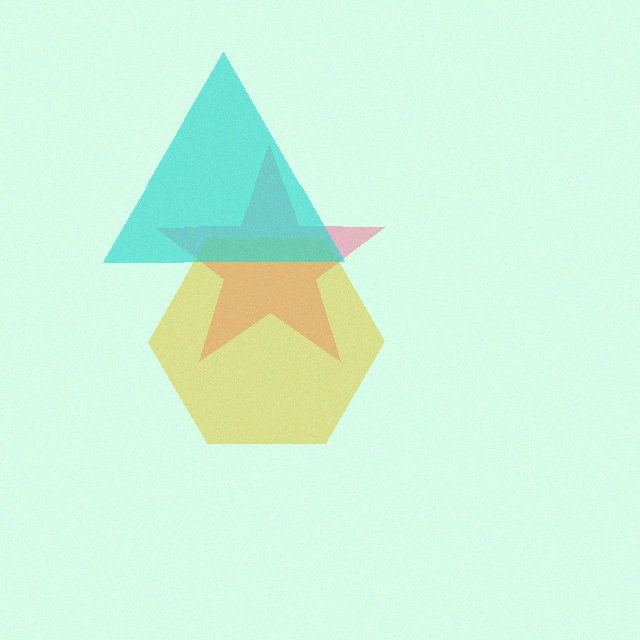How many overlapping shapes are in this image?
There are 3 overlapping shapes in the image.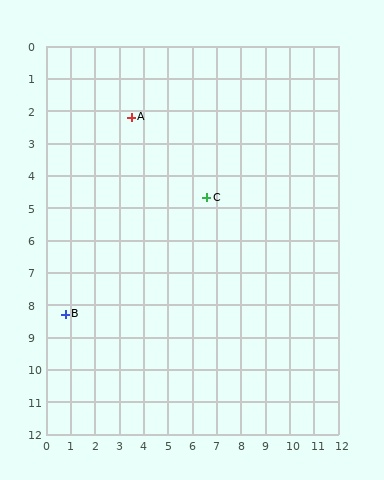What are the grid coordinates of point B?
Point B is at approximately (0.8, 8.3).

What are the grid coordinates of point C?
Point C is at approximately (6.6, 4.7).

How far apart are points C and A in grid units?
Points C and A are about 4.0 grid units apart.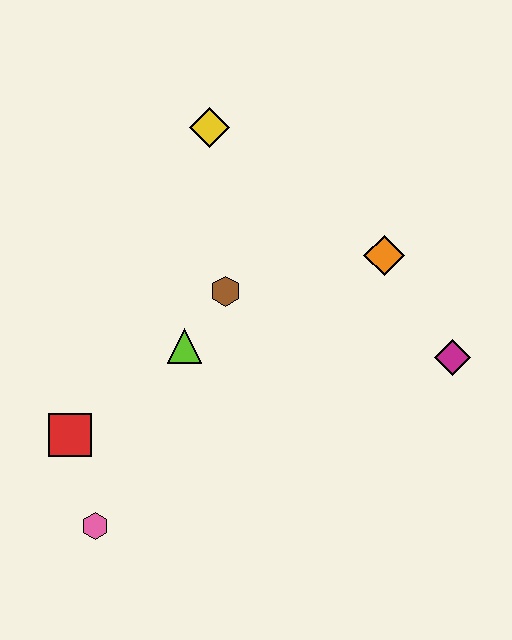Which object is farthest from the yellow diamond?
The pink hexagon is farthest from the yellow diamond.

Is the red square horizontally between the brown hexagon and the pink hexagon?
No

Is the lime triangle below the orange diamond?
Yes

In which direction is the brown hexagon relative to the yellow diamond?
The brown hexagon is below the yellow diamond.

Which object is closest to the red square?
The pink hexagon is closest to the red square.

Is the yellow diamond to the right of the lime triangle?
Yes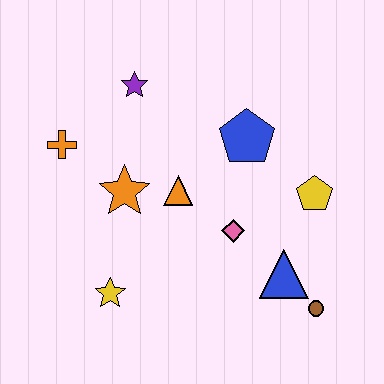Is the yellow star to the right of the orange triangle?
No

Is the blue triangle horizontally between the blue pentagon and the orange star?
No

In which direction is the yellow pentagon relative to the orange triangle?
The yellow pentagon is to the right of the orange triangle.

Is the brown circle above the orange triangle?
No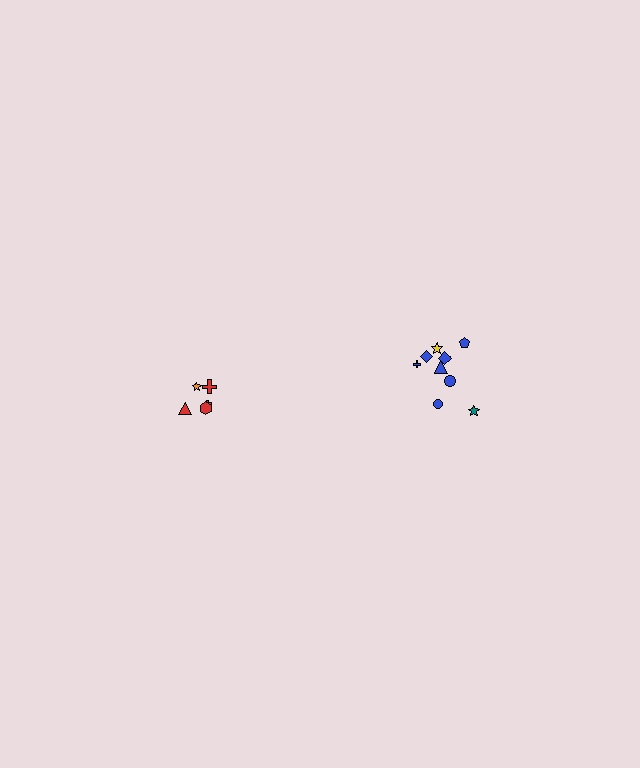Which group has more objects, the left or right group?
The right group.